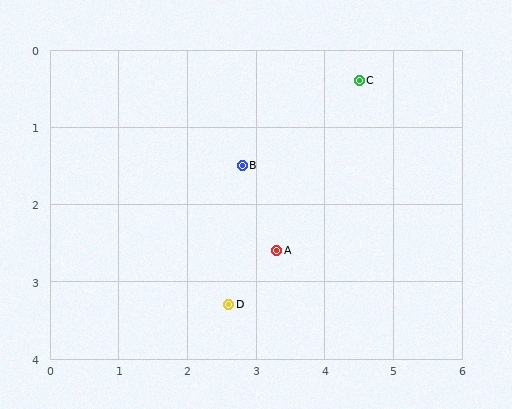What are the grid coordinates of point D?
Point D is at approximately (2.6, 3.3).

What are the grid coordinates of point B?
Point B is at approximately (2.8, 1.5).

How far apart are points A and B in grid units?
Points A and B are about 1.2 grid units apart.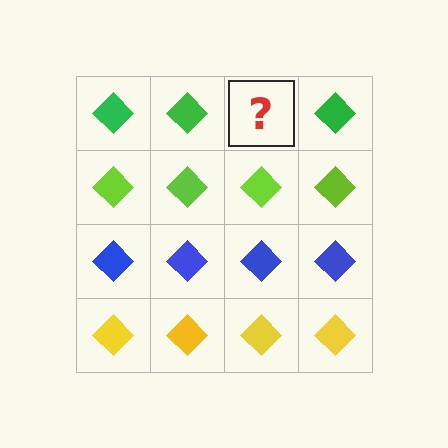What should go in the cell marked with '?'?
The missing cell should contain a green diamond.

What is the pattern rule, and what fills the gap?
The rule is that each row has a consistent color. The gap should be filled with a green diamond.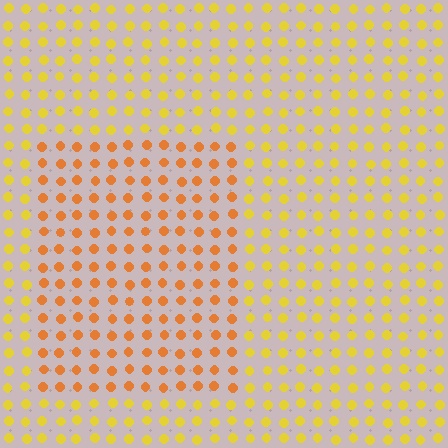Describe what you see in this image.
The image is filled with small yellow elements in a uniform arrangement. A rectangle-shaped region is visible where the elements are tinted to a slightly different hue, forming a subtle color boundary.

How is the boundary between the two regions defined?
The boundary is defined purely by a slight shift in hue (about 29 degrees). Spacing, size, and orientation are identical on both sides.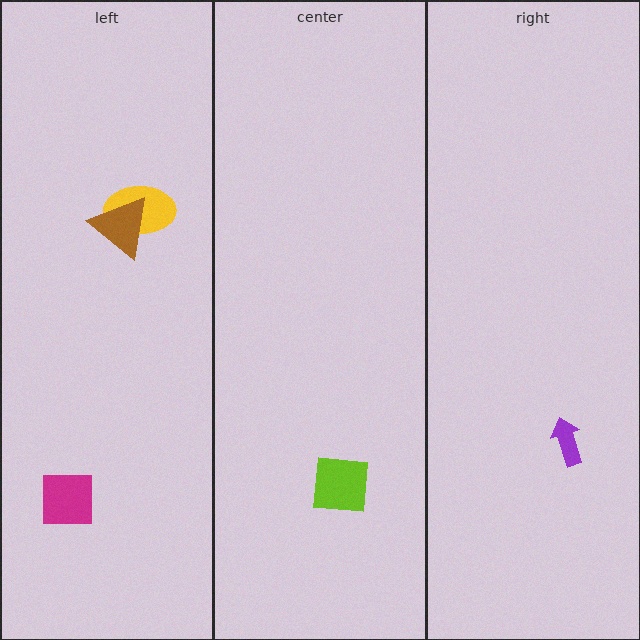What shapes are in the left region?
The yellow ellipse, the magenta square, the brown triangle.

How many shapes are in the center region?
1.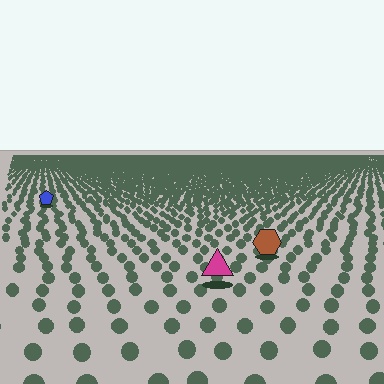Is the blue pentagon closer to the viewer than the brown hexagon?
No. The brown hexagon is closer — you can tell from the texture gradient: the ground texture is coarser near it.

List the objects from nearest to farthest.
From nearest to farthest: the magenta triangle, the brown hexagon, the blue pentagon.